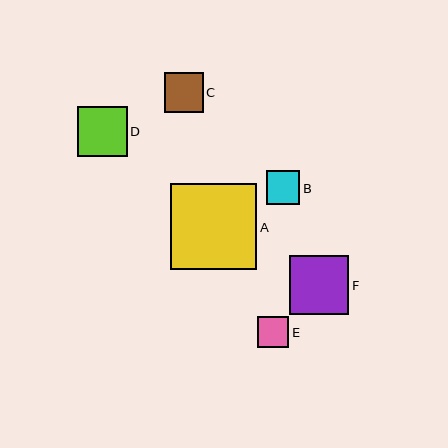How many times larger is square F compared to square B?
Square F is approximately 1.7 times the size of square B.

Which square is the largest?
Square A is the largest with a size of approximately 87 pixels.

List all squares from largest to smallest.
From largest to smallest: A, F, D, C, B, E.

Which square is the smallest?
Square E is the smallest with a size of approximately 31 pixels.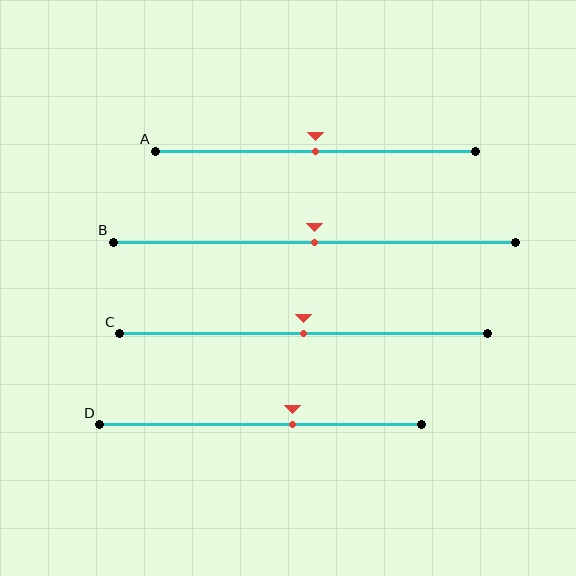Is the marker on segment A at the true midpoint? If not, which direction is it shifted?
Yes, the marker on segment A is at the true midpoint.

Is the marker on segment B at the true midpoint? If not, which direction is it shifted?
Yes, the marker on segment B is at the true midpoint.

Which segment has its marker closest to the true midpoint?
Segment A has its marker closest to the true midpoint.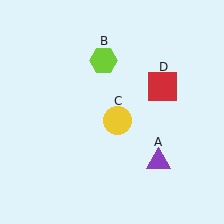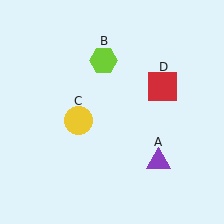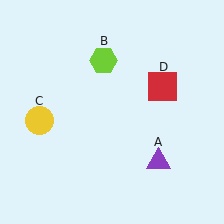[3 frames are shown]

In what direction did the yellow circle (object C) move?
The yellow circle (object C) moved left.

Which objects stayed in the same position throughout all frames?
Purple triangle (object A) and lime hexagon (object B) and red square (object D) remained stationary.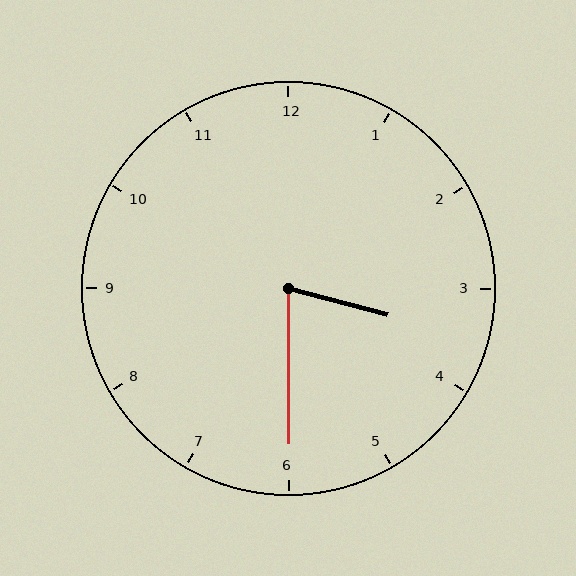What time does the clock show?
3:30.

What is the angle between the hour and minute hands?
Approximately 75 degrees.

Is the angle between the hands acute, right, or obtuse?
It is acute.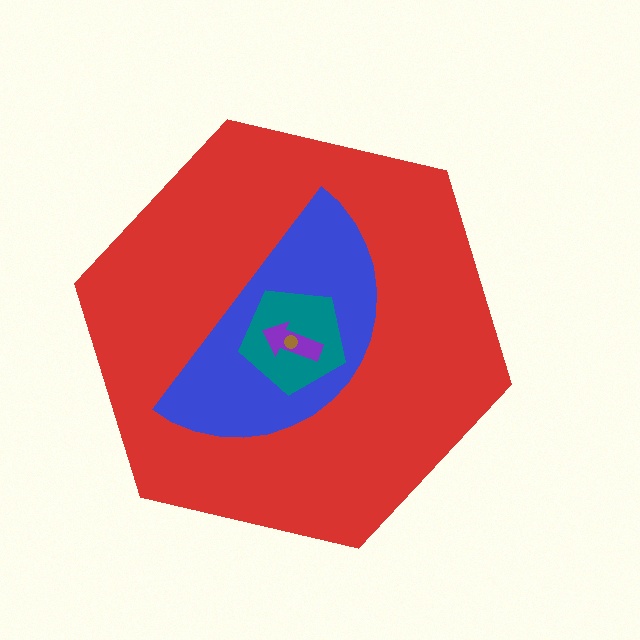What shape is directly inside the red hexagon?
The blue semicircle.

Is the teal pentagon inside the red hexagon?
Yes.